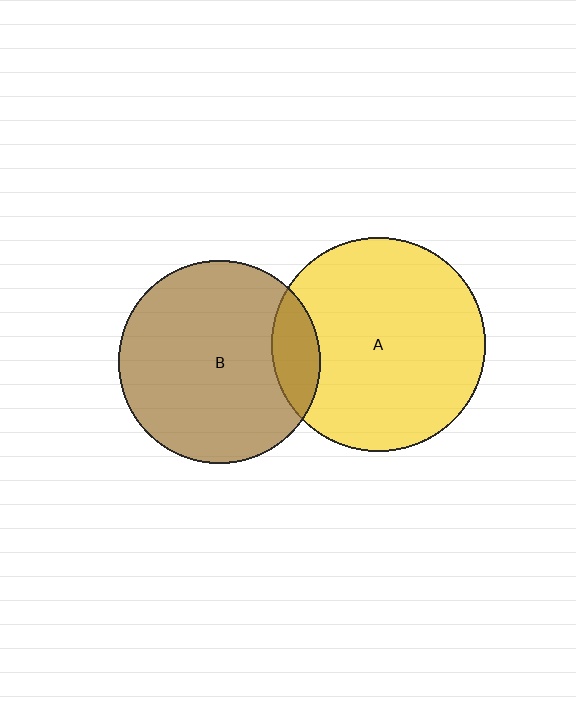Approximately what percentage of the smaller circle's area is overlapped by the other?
Approximately 15%.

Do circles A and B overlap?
Yes.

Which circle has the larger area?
Circle A (yellow).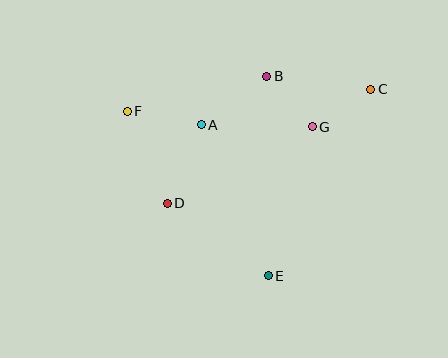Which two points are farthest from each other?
Points C and F are farthest from each other.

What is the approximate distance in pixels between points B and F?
The distance between B and F is approximately 144 pixels.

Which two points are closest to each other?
Points B and G are closest to each other.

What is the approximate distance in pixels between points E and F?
The distance between E and F is approximately 216 pixels.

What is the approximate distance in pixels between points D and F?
The distance between D and F is approximately 100 pixels.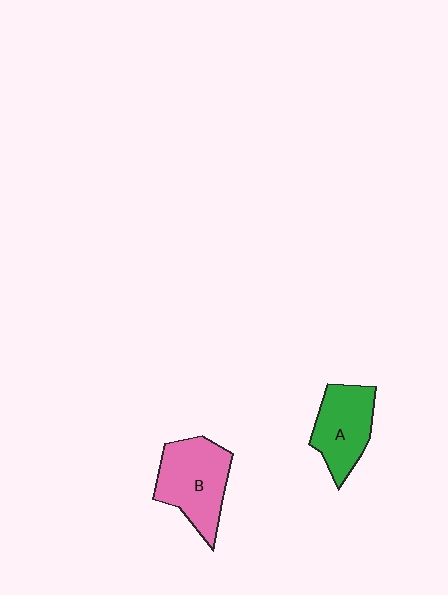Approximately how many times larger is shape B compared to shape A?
Approximately 1.2 times.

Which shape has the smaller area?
Shape A (green).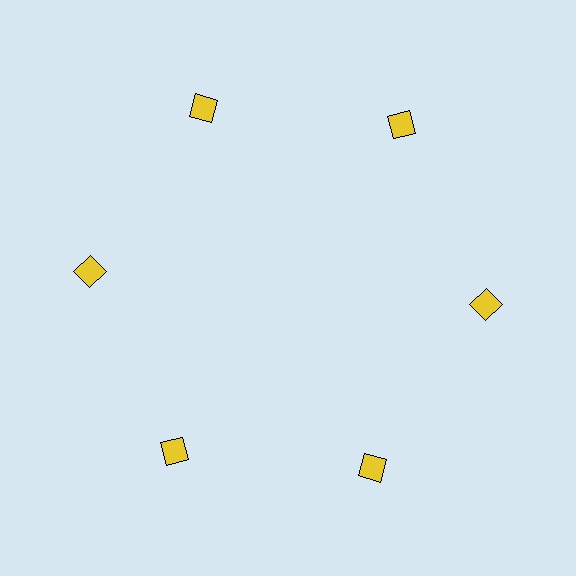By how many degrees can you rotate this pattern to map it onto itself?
The pattern maps onto itself every 60 degrees of rotation.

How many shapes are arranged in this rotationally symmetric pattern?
There are 6 shapes, arranged in 6 groups of 1.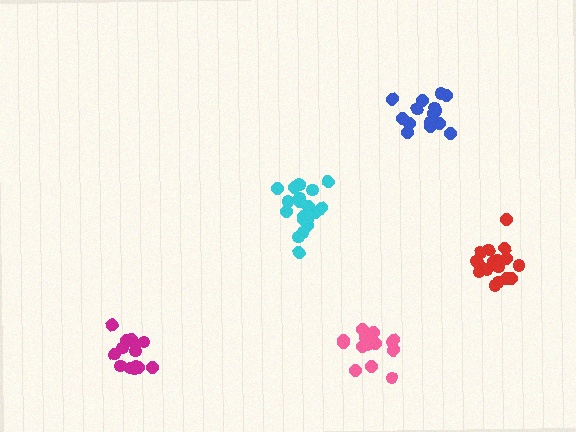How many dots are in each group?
Group 1: 15 dots, Group 2: 17 dots, Group 3: 14 dots, Group 4: 19 dots, Group 5: 17 dots (82 total).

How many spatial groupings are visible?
There are 5 spatial groupings.